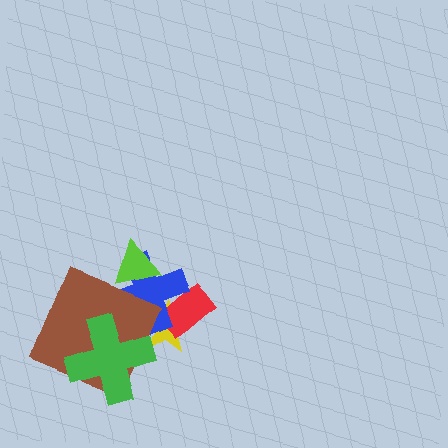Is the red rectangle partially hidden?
Yes, it is partially covered by another shape.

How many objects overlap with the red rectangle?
2 objects overlap with the red rectangle.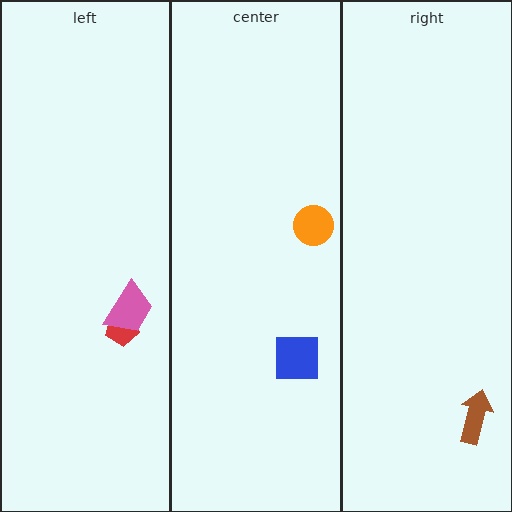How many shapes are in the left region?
2.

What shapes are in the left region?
The red pentagon, the pink trapezoid.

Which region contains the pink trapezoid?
The left region.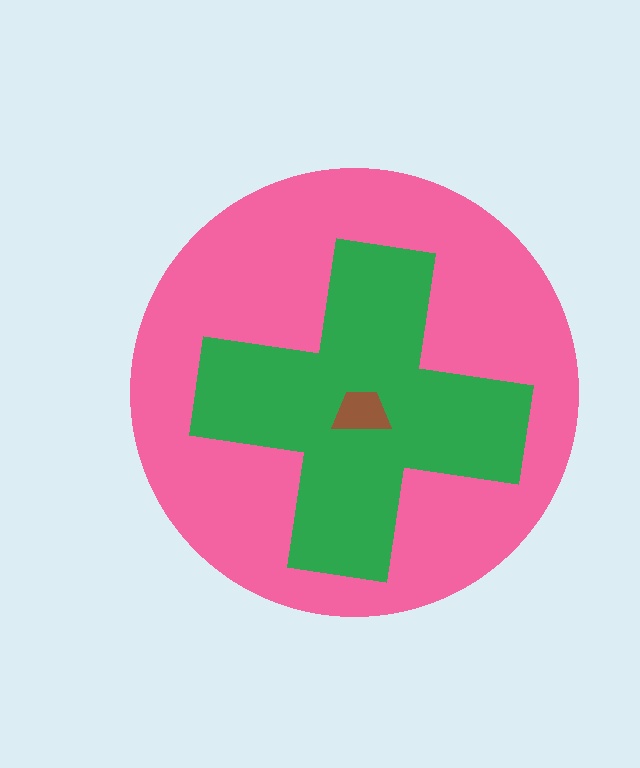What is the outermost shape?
The pink circle.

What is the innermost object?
The brown trapezoid.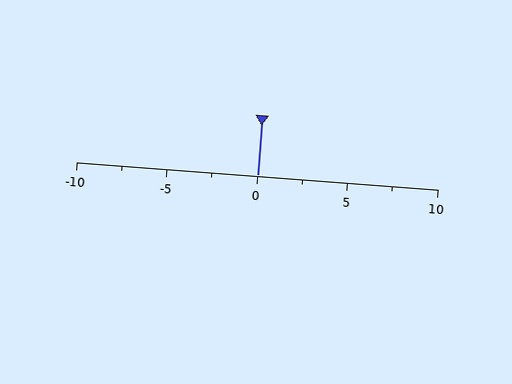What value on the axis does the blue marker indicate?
The marker indicates approximately 0.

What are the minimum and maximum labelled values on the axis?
The axis runs from -10 to 10.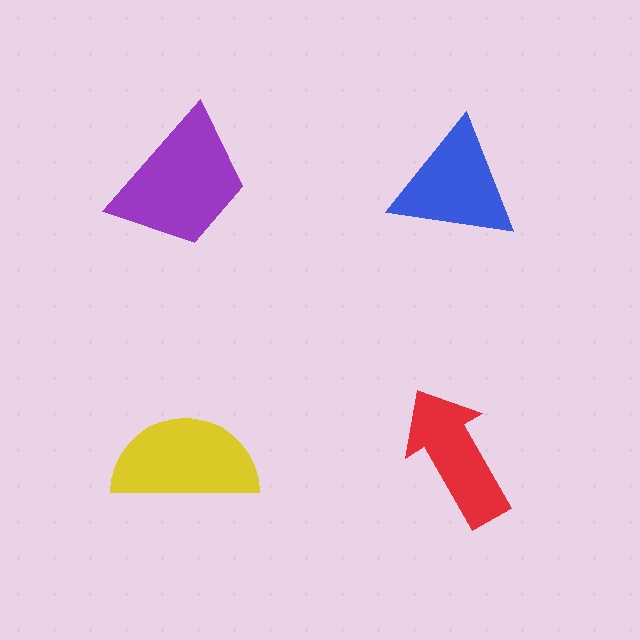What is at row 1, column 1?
A purple trapezoid.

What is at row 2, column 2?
A red arrow.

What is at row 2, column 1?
A yellow semicircle.